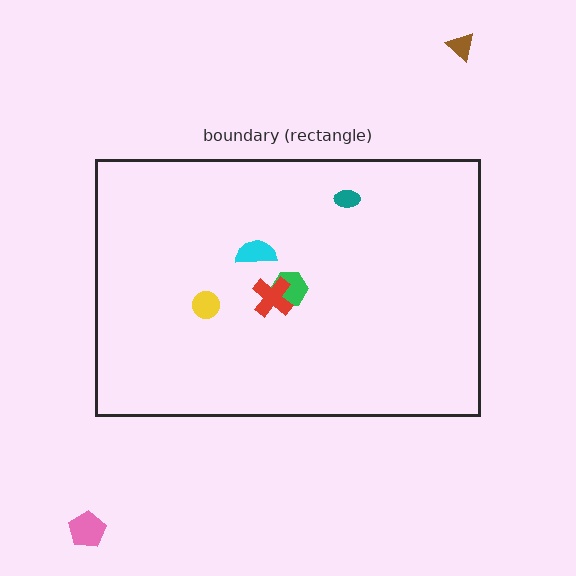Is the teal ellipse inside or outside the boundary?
Inside.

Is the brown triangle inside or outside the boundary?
Outside.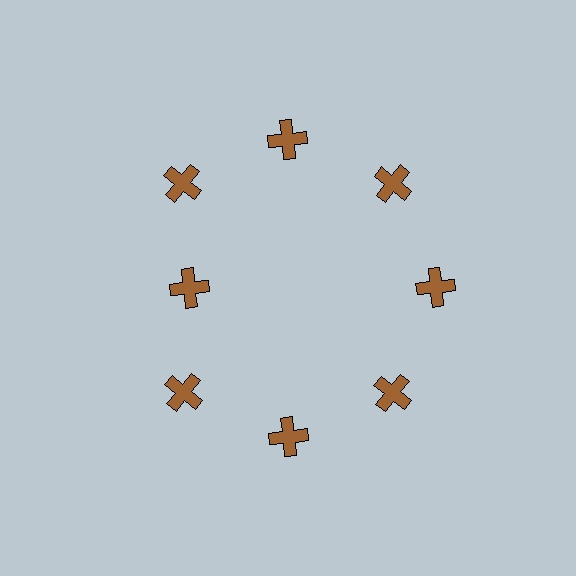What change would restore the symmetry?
The symmetry would be restored by moving it outward, back onto the ring so that all 8 crosses sit at equal angles and equal distance from the center.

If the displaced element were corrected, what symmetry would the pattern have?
It would have 8-fold rotational symmetry — the pattern would map onto itself every 45 degrees.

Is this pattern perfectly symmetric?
No. The 8 brown crosses are arranged in a ring, but one element near the 9 o'clock position is pulled inward toward the center, breaking the 8-fold rotational symmetry.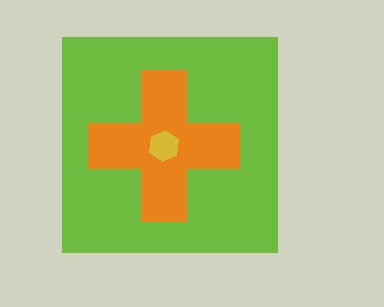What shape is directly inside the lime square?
The orange cross.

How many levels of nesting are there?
3.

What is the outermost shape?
The lime square.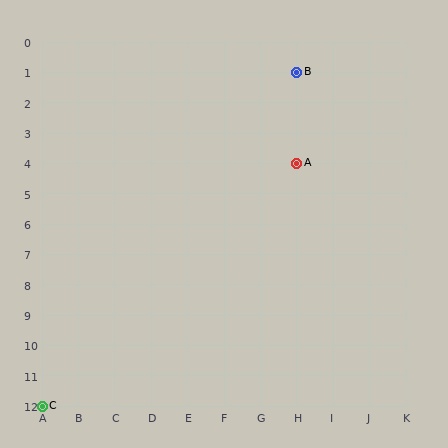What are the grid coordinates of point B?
Point B is at grid coordinates (H, 1).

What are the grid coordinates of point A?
Point A is at grid coordinates (H, 4).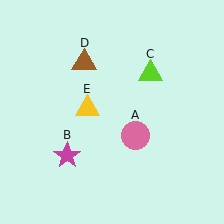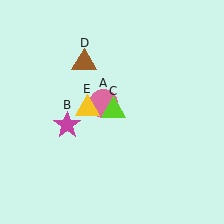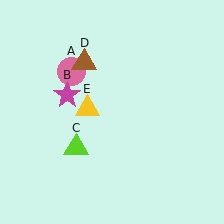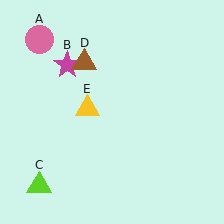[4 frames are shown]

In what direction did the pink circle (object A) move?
The pink circle (object A) moved up and to the left.